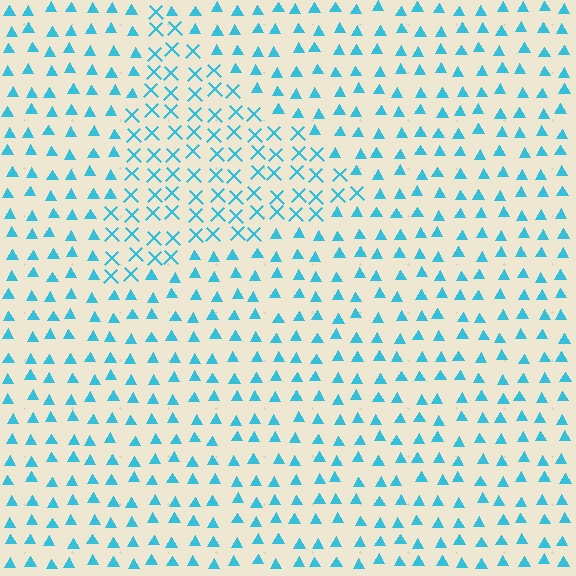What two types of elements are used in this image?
The image uses X marks inside the triangle region and triangles outside it.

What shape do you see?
I see a triangle.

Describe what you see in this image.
The image is filled with small cyan elements arranged in a uniform grid. A triangle-shaped region contains X marks, while the surrounding area contains triangles. The boundary is defined purely by the change in element shape.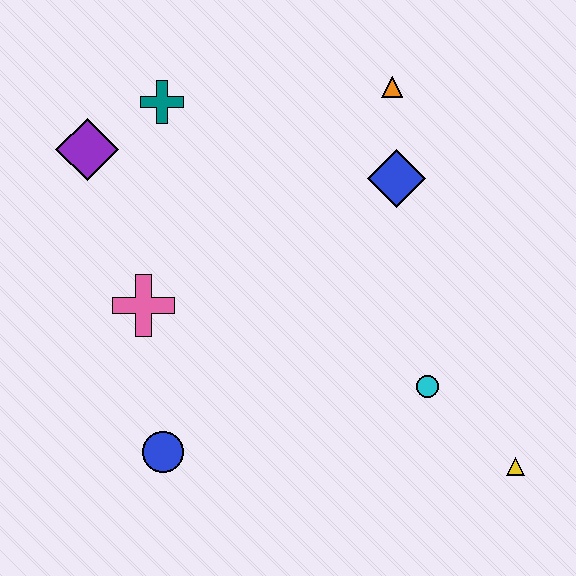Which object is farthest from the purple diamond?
The yellow triangle is farthest from the purple diamond.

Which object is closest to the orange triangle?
The blue diamond is closest to the orange triangle.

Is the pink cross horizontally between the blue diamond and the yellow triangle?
No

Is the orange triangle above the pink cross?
Yes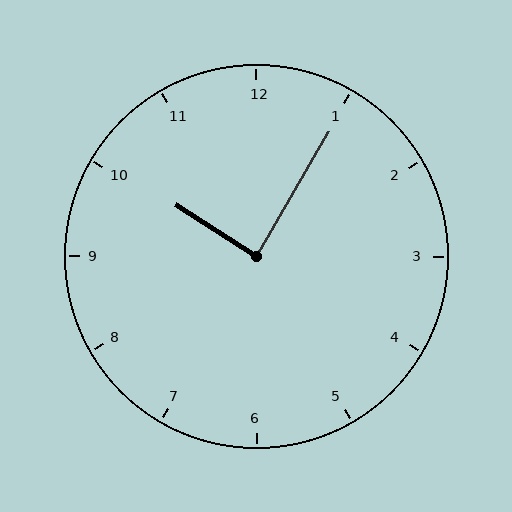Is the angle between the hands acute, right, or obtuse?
It is right.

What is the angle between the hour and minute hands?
Approximately 88 degrees.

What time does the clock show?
10:05.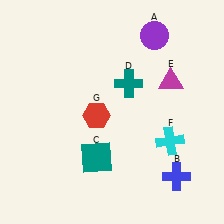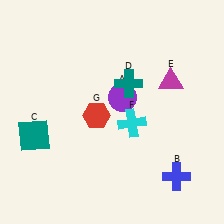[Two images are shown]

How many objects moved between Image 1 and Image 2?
3 objects moved between the two images.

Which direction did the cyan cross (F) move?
The cyan cross (F) moved left.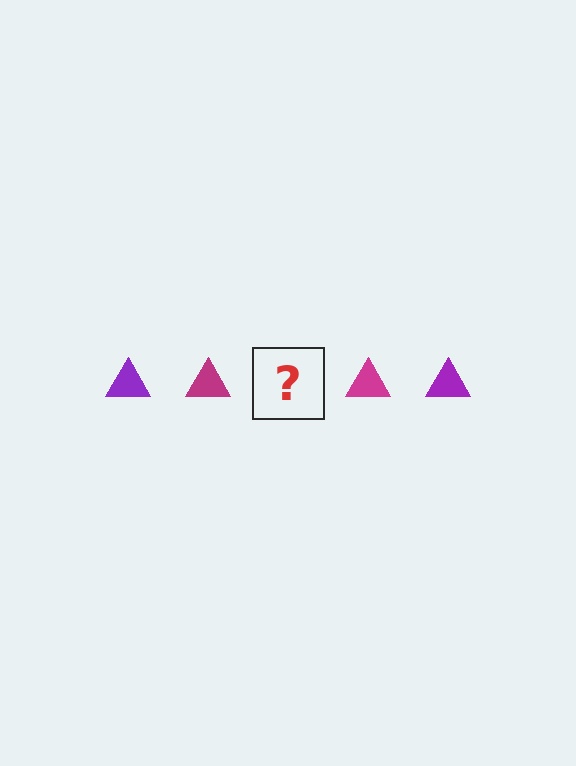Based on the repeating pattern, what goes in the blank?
The blank should be a purple triangle.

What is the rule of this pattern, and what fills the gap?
The rule is that the pattern cycles through purple, magenta triangles. The gap should be filled with a purple triangle.